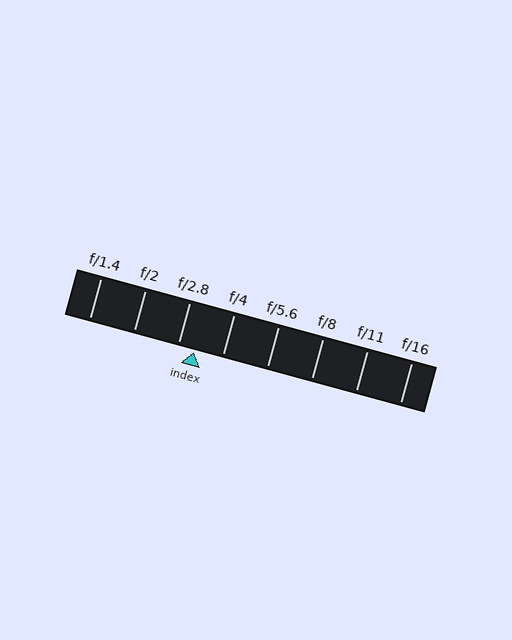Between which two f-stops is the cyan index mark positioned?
The index mark is between f/2.8 and f/4.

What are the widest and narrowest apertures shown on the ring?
The widest aperture shown is f/1.4 and the narrowest is f/16.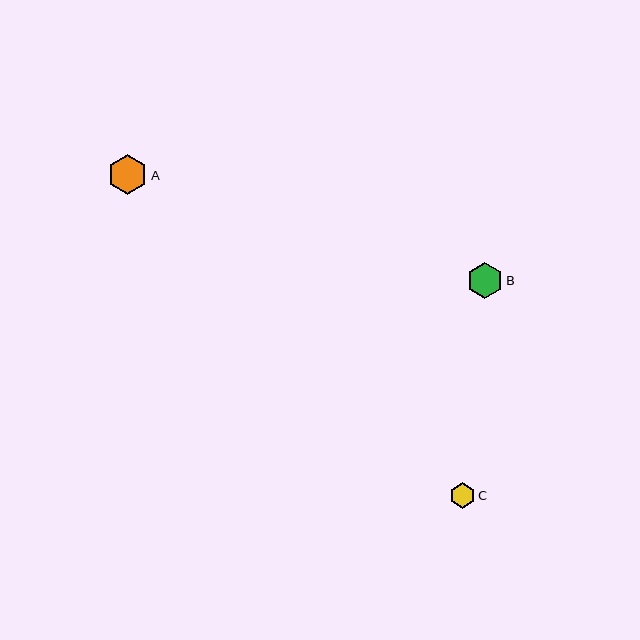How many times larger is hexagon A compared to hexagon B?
Hexagon A is approximately 1.1 times the size of hexagon B.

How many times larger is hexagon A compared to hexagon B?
Hexagon A is approximately 1.1 times the size of hexagon B.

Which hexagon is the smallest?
Hexagon C is the smallest with a size of approximately 25 pixels.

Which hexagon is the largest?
Hexagon A is the largest with a size of approximately 40 pixels.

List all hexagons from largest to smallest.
From largest to smallest: A, B, C.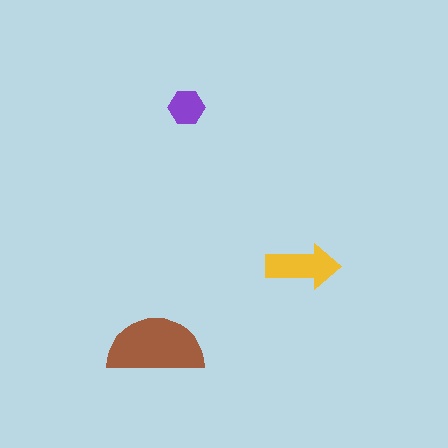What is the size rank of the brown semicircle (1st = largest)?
1st.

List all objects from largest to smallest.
The brown semicircle, the yellow arrow, the purple hexagon.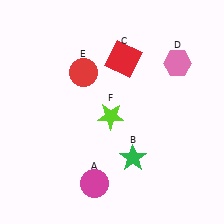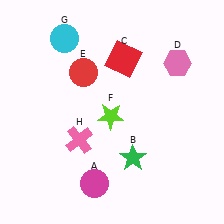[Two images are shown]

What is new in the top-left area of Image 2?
A cyan circle (G) was added in the top-left area of Image 2.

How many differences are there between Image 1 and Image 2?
There are 2 differences between the two images.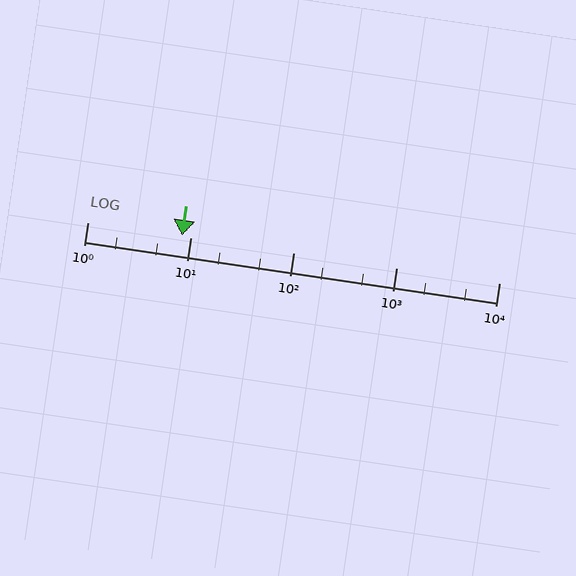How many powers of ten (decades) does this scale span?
The scale spans 4 decades, from 1 to 10000.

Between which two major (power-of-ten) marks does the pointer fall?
The pointer is between 1 and 10.